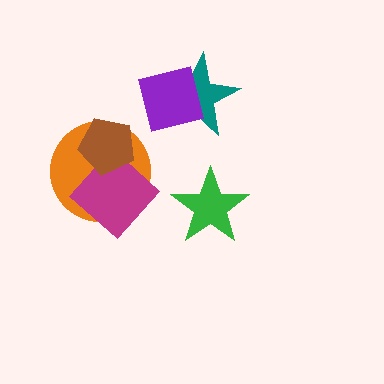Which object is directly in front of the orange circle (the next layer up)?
The magenta diamond is directly in front of the orange circle.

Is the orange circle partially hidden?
Yes, it is partially covered by another shape.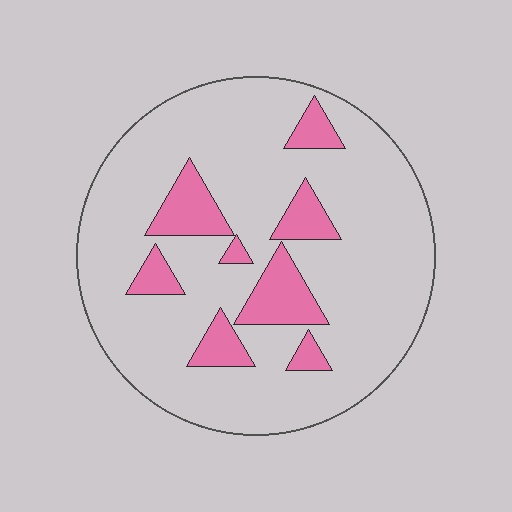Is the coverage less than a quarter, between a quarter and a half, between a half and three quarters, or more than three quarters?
Less than a quarter.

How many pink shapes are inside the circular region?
8.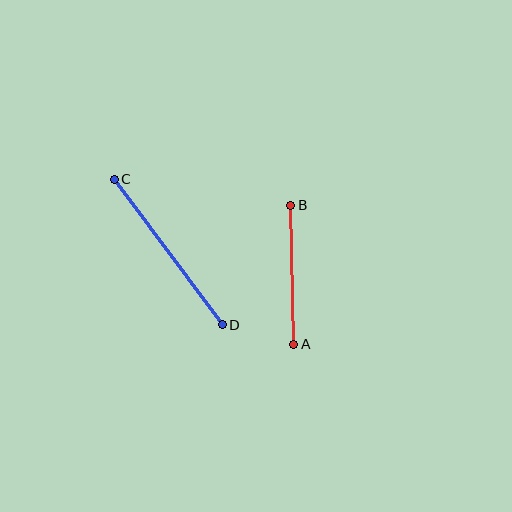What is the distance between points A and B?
The distance is approximately 139 pixels.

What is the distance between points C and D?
The distance is approximately 181 pixels.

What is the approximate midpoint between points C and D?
The midpoint is at approximately (168, 252) pixels.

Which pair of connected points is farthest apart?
Points C and D are farthest apart.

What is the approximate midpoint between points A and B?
The midpoint is at approximately (292, 275) pixels.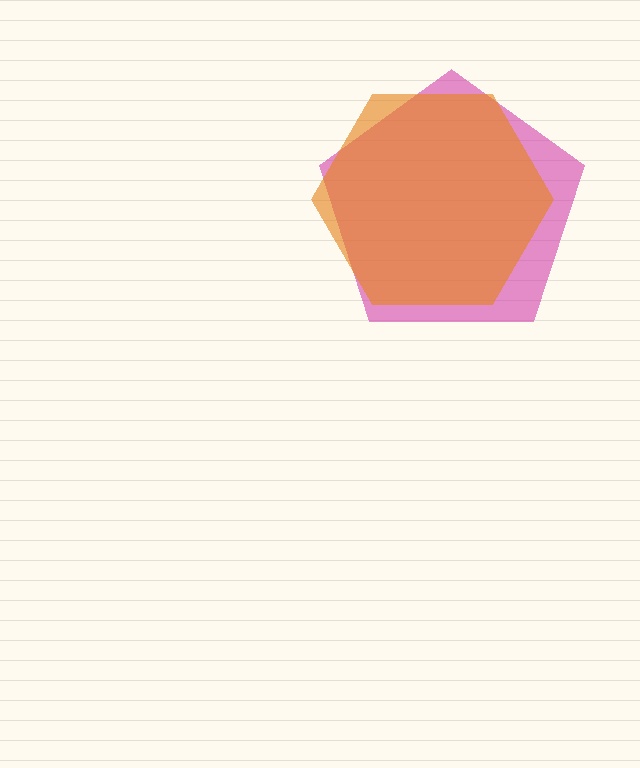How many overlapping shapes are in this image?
There are 2 overlapping shapes in the image.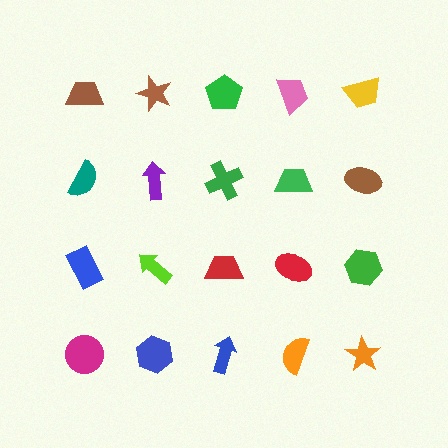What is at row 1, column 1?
A brown trapezoid.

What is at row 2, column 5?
A brown ellipse.